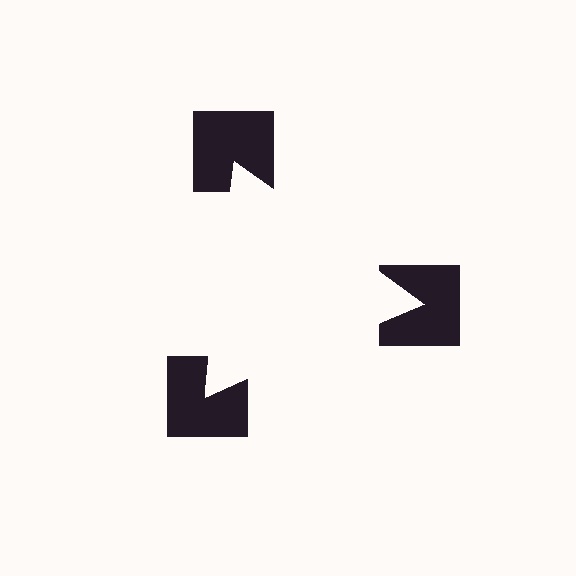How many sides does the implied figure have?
3 sides.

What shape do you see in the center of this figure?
An illusory triangle — its edges are inferred from the aligned wedge cuts in the notched squares, not physically drawn.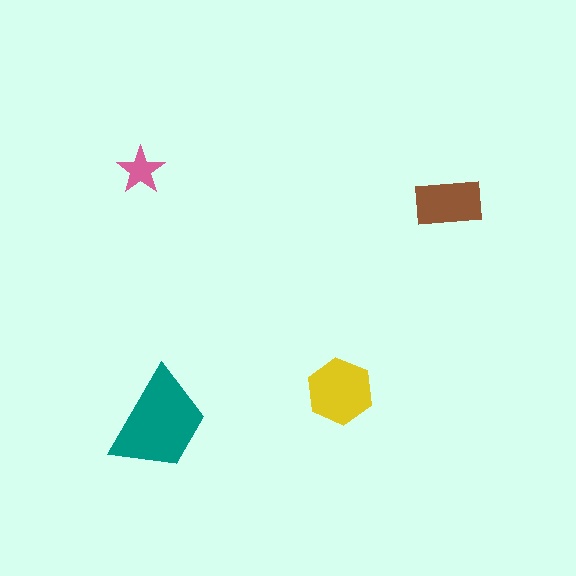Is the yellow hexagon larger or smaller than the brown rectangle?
Larger.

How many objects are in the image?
There are 4 objects in the image.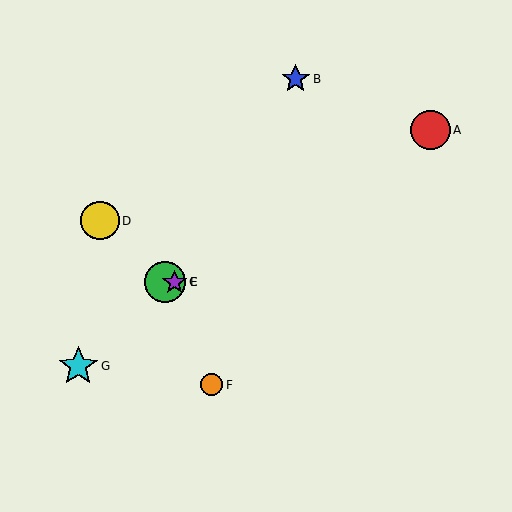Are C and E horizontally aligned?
Yes, both are at y≈282.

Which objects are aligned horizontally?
Objects C, E are aligned horizontally.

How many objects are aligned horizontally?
2 objects (C, E) are aligned horizontally.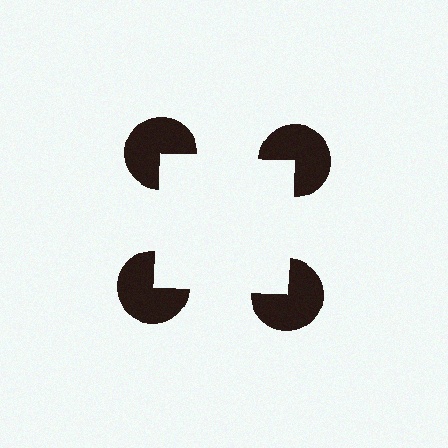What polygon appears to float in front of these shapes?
An illusory square — its edges are inferred from the aligned wedge cuts in the pac-man discs, not physically drawn.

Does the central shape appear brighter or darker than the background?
It typically appears slightly brighter than the background, even though no actual brightness change is drawn.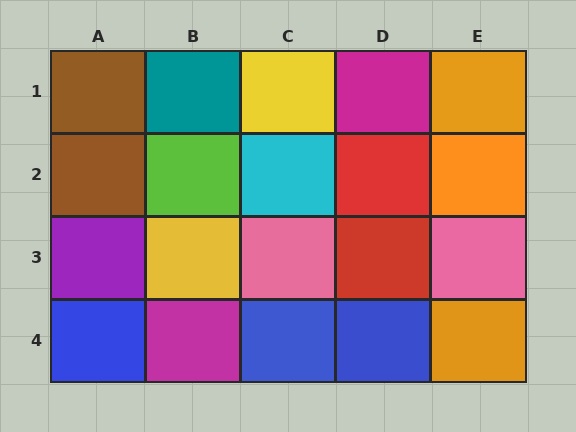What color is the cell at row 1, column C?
Yellow.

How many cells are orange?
3 cells are orange.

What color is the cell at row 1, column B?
Teal.